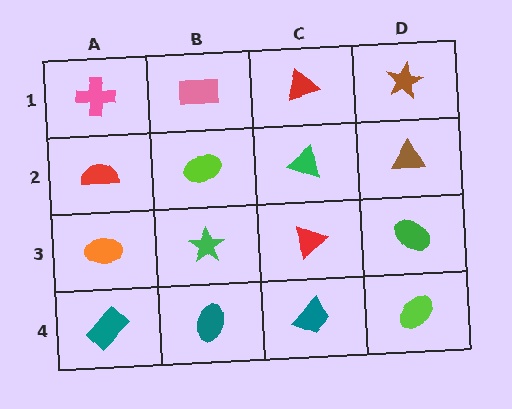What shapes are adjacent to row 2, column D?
A brown star (row 1, column D), a green ellipse (row 3, column D), a green triangle (row 2, column C).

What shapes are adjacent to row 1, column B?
A lime ellipse (row 2, column B), a pink cross (row 1, column A), a red triangle (row 1, column C).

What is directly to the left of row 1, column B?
A pink cross.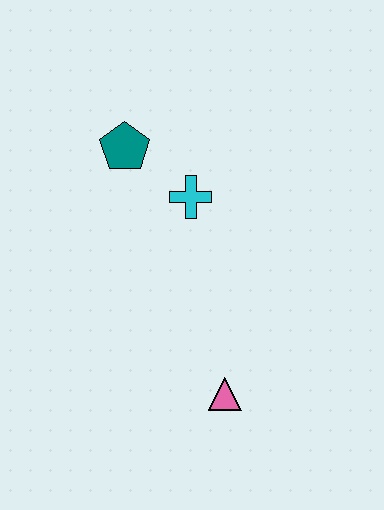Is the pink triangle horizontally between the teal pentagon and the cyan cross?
No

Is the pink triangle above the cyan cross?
No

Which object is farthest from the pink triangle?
The teal pentagon is farthest from the pink triangle.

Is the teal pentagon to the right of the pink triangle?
No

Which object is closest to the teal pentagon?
The cyan cross is closest to the teal pentagon.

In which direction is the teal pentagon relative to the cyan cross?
The teal pentagon is to the left of the cyan cross.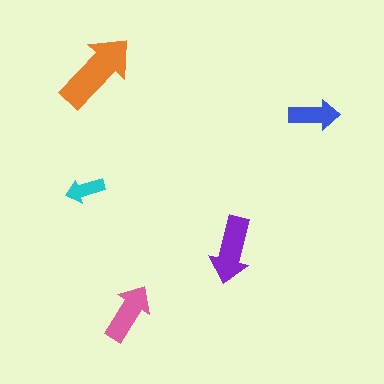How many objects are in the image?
There are 5 objects in the image.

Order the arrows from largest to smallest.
the orange one, the purple one, the pink one, the blue one, the cyan one.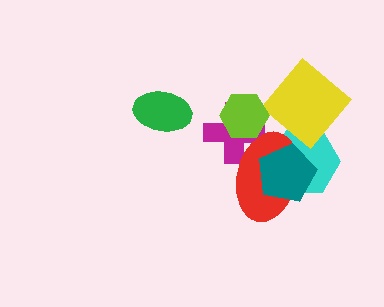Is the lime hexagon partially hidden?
No, no other shape covers it.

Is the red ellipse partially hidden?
Yes, it is partially covered by another shape.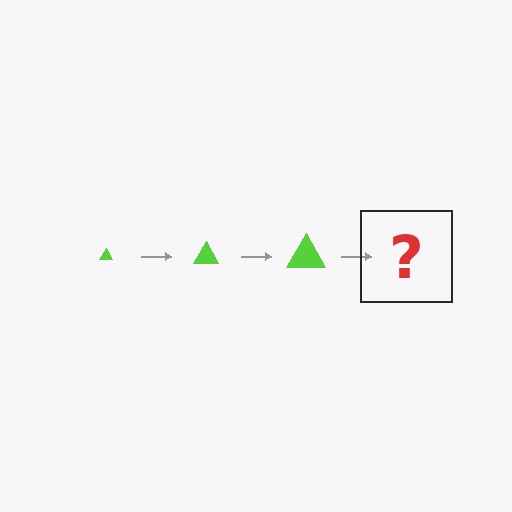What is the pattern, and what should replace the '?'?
The pattern is that the triangle gets progressively larger each step. The '?' should be a lime triangle, larger than the previous one.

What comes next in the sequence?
The next element should be a lime triangle, larger than the previous one.